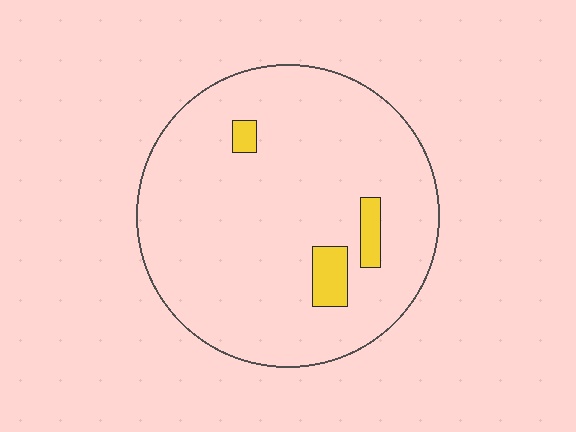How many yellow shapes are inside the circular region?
3.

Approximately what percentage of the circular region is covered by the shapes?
Approximately 5%.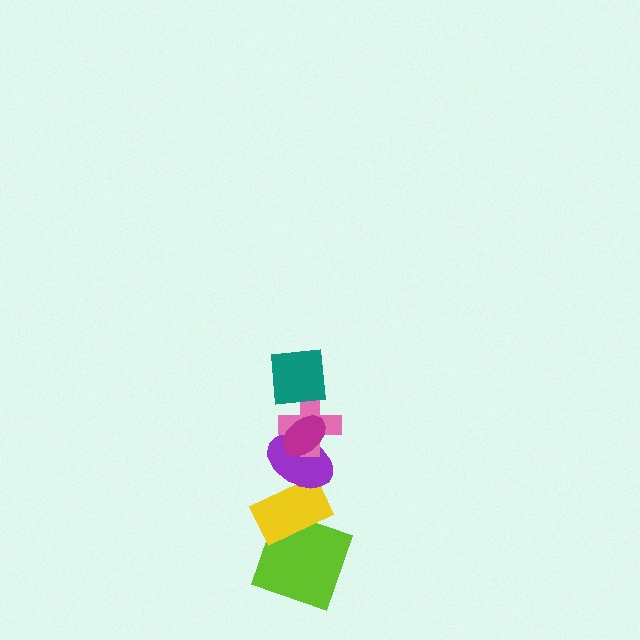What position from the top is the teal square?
The teal square is 1st from the top.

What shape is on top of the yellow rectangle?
The purple ellipse is on top of the yellow rectangle.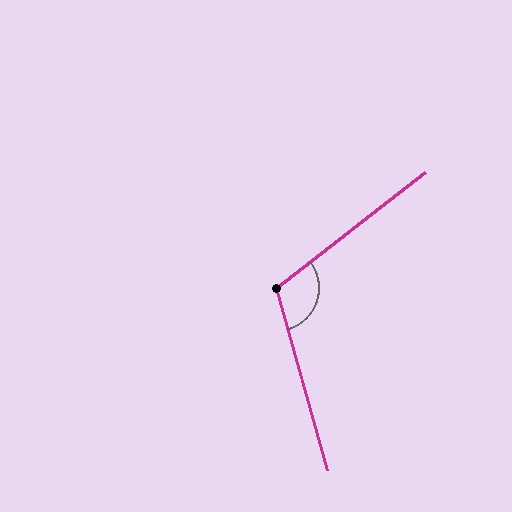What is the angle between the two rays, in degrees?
Approximately 112 degrees.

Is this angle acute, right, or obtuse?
It is obtuse.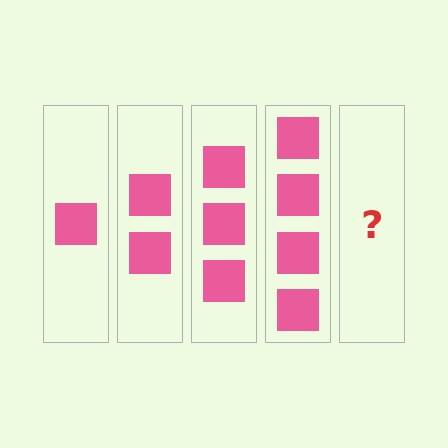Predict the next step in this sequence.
The next step is 5 squares.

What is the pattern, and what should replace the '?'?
The pattern is that each step adds one more square. The '?' should be 5 squares.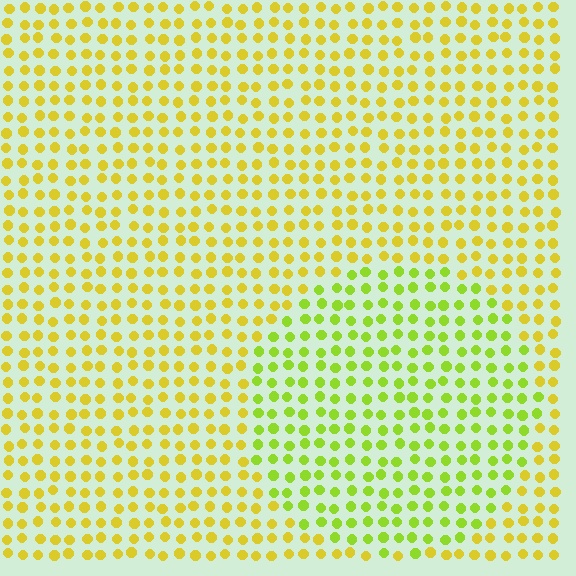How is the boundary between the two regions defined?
The boundary is defined purely by a slight shift in hue (about 31 degrees). Spacing, size, and orientation are identical on both sides.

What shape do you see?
I see a circle.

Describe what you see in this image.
The image is filled with small yellow elements in a uniform arrangement. A circle-shaped region is visible where the elements are tinted to a slightly different hue, forming a subtle color boundary.